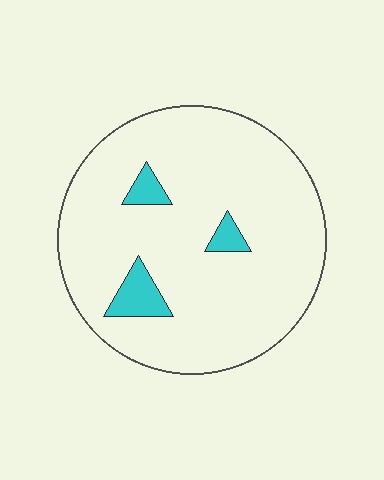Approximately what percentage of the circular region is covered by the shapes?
Approximately 10%.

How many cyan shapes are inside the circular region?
3.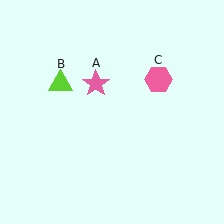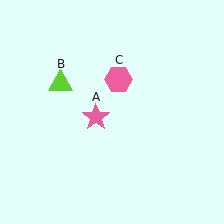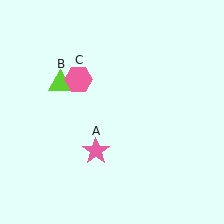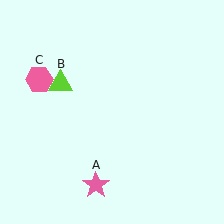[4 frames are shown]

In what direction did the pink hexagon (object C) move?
The pink hexagon (object C) moved left.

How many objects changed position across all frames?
2 objects changed position: pink star (object A), pink hexagon (object C).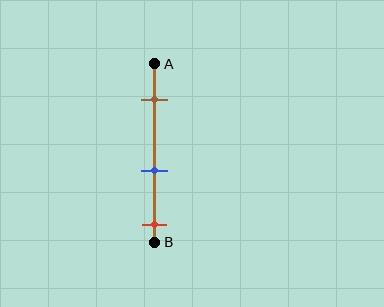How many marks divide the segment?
There are 3 marks dividing the segment.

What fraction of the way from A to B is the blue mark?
The blue mark is approximately 60% (0.6) of the way from A to B.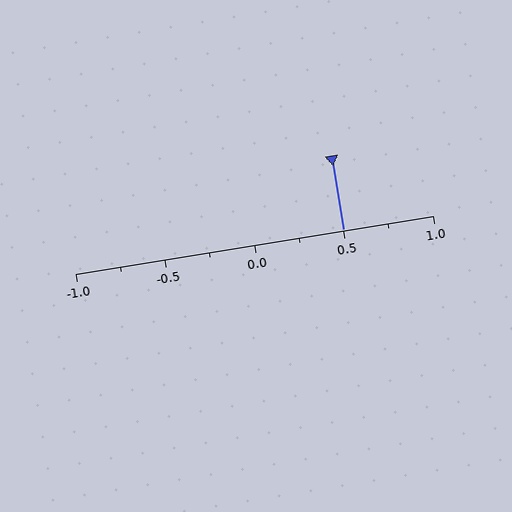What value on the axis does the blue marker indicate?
The marker indicates approximately 0.5.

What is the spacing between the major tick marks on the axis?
The major ticks are spaced 0.5 apart.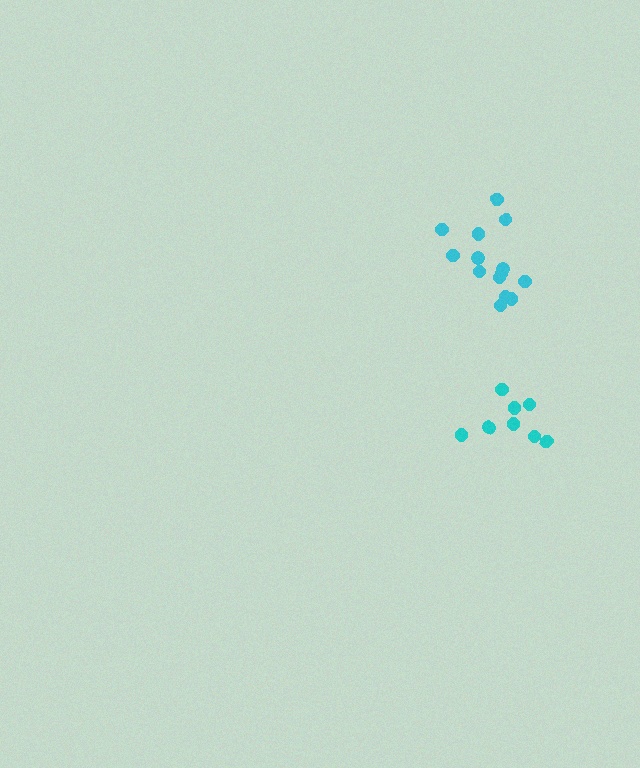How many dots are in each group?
Group 1: 9 dots, Group 2: 14 dots (23 total).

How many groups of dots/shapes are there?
There are 2 groups.